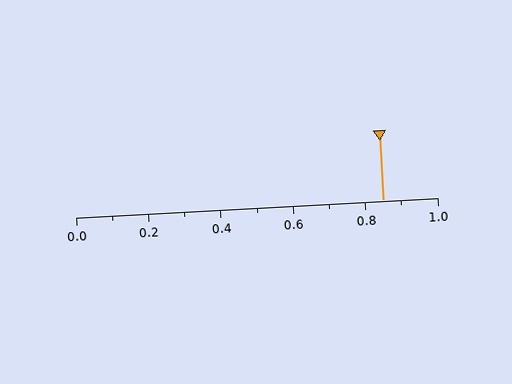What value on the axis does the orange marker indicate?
The marker indicates approximately 0.85.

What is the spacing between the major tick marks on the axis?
The major ticks are spaced 0.2 apart.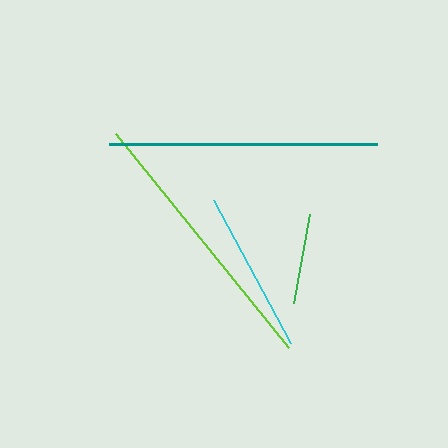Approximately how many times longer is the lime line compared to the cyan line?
The lime line is approximately 1.7 times the length of the cyan line.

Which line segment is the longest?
The lime line is the longest at approximately 276 pixels.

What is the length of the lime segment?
The lime segment is approximately 276 pixels long.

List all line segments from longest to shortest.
From longest to shortest: lime, teal, cyan, green.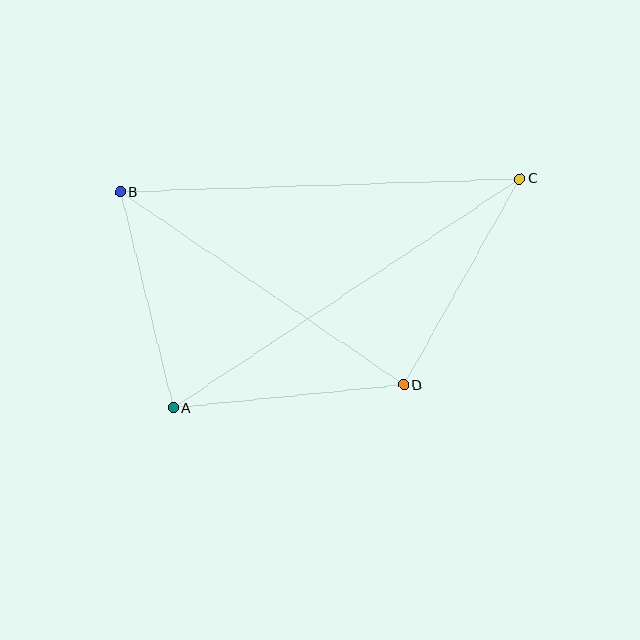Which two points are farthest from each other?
Points A and C are farthest from each other.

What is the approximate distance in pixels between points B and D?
The distance between B and D is approximately 343 pixels.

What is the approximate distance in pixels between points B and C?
The distance between B and C is approximately 400 pixels.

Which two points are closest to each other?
Points A and B are closest to each other.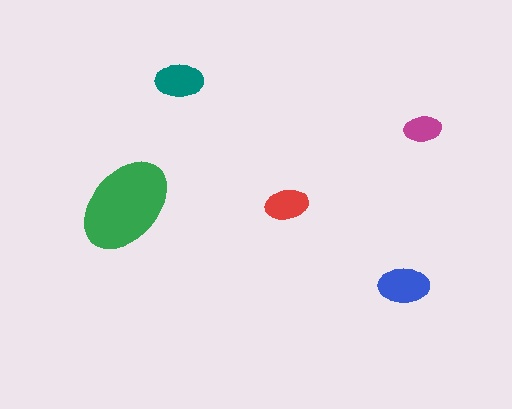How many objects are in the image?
There are 5 objects in the image.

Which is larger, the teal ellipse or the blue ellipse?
The blue one.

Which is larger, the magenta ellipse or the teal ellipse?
The teal one.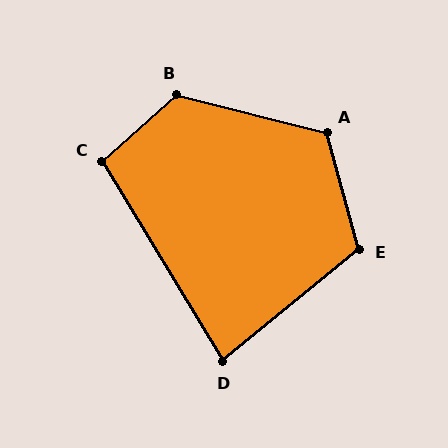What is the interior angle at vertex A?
Approximately 120 degrees (obtuse).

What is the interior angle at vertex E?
Approximately 114 degrees (obtuse).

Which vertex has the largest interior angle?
B, at approximately 124 degrees.